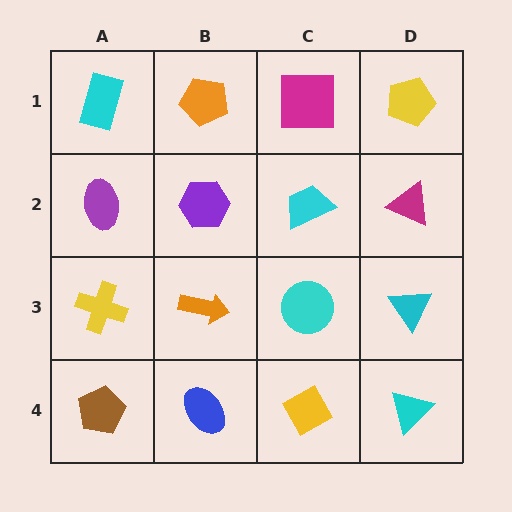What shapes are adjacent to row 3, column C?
A cyan trapezoid (row 2, column C), a yellow diamond (row 4, column C), an orange arrow (row 3, column B), a cyan triangle (row 3, column D).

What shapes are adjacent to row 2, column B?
An orange pentagon (row 1, column B), an orange arrow (row 3, column B), a purple ellipse (row 2, column A), a cyan trapezoid (row 2, column C).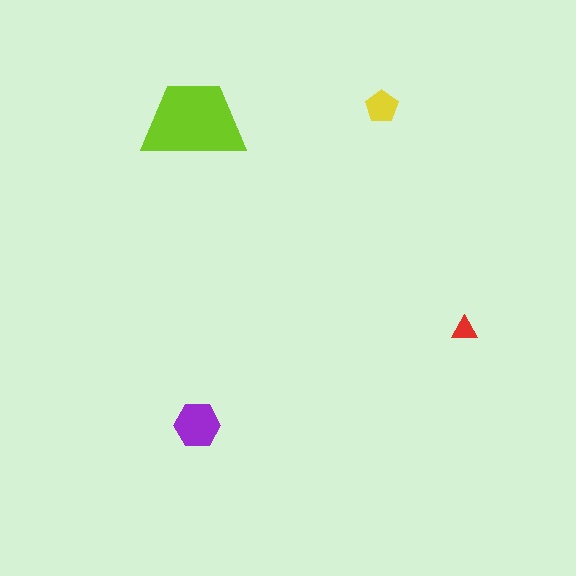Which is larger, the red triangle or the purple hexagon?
The purple hexagon.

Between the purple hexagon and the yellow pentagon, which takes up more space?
The purple hexagon.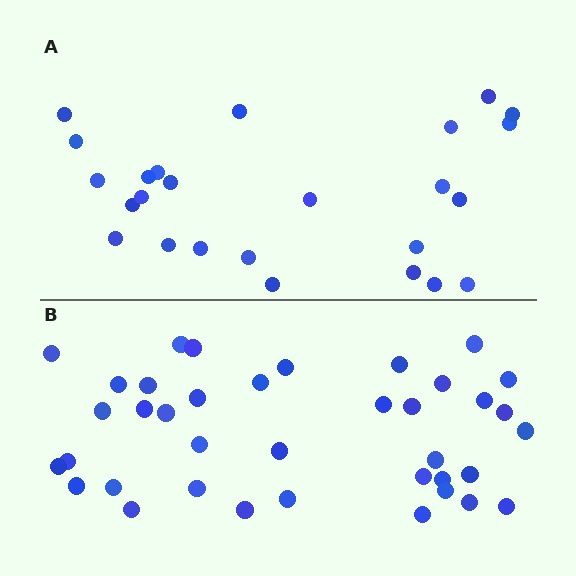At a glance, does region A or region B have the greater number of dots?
Region B (the bottom region) has more dots.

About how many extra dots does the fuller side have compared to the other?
Region B has approximately 15 more dots than region A.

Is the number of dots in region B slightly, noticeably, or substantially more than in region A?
Region B has substantially more. The ratio is roughly 1.5 to 1.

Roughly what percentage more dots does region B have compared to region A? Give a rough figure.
About 50% more.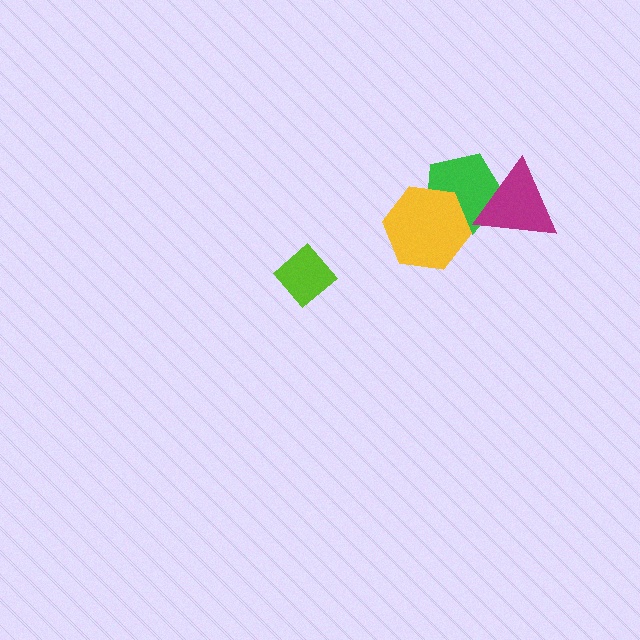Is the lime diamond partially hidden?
No, no other shape covers it.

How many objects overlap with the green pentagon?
2 objects overlap with the green pentagon.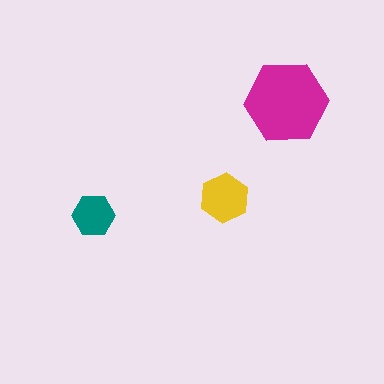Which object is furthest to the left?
The teal hexagon is leftmost.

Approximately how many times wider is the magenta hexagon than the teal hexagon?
About 2 times wider.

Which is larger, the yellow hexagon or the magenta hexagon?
The magenta one.